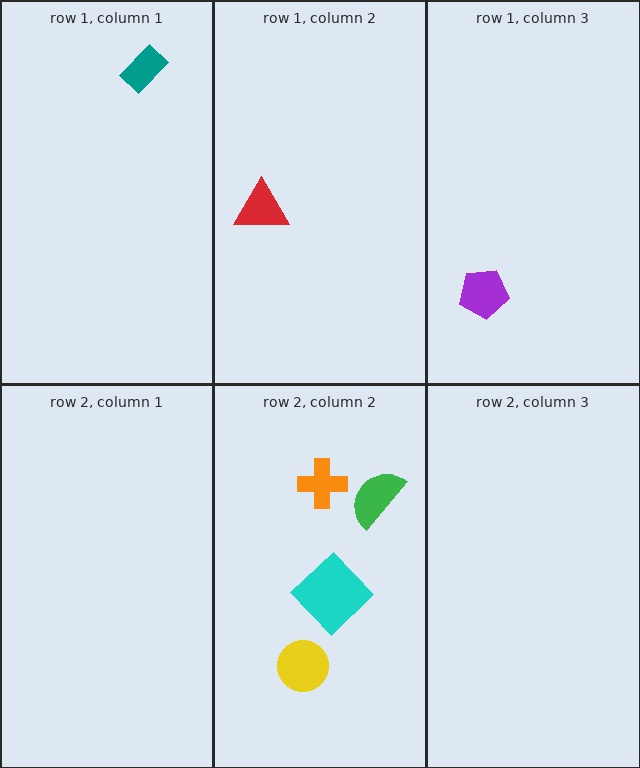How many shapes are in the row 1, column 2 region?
1.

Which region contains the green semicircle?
The row 2, column 2 region.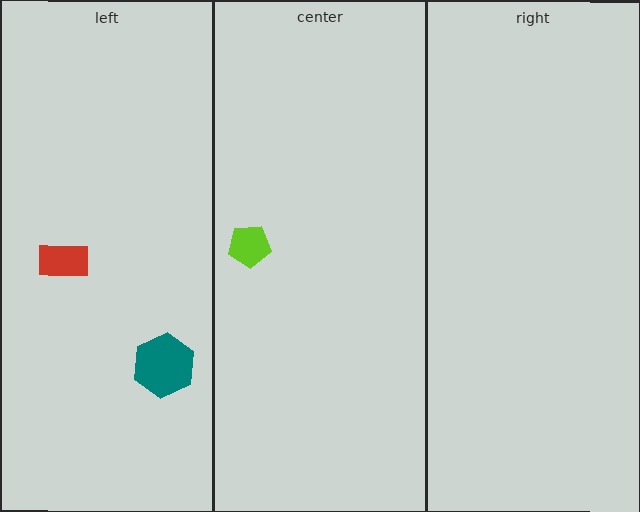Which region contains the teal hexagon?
The left region.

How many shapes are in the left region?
2.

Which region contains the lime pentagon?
The center region.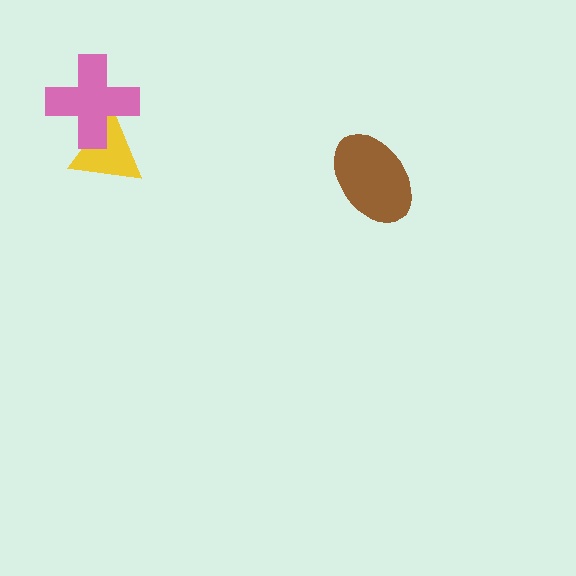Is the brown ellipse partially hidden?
No, no other shape covers it.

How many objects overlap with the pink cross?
1 object overlaps with the pink cross.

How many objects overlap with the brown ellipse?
0 objects overlap with the brown ellipse.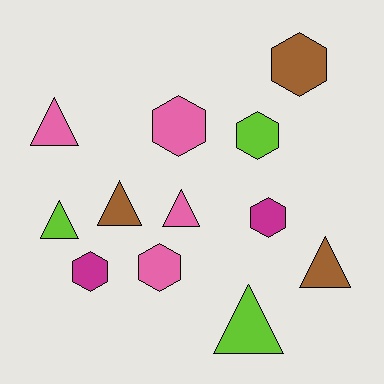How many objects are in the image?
There are 12 objects.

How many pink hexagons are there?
There are 2 pink hexagons.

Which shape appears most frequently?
Triangle, with 6 objects.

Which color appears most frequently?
Pink, with 4 objects.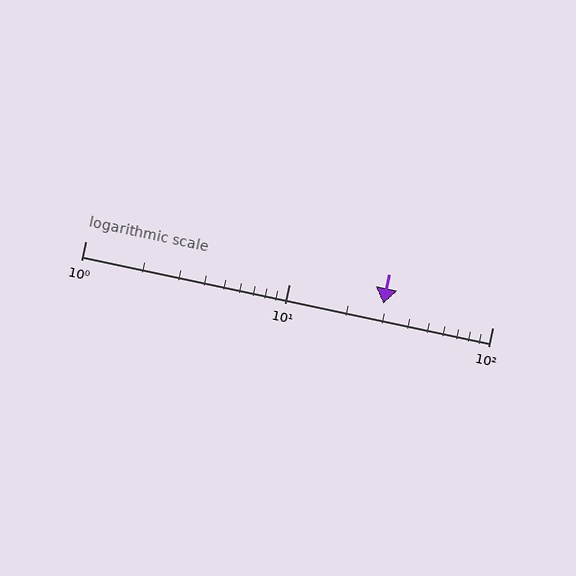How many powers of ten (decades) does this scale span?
The scale spans 2 decades, from 1 to 100.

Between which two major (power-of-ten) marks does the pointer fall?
The pointer is between 10 and 100.